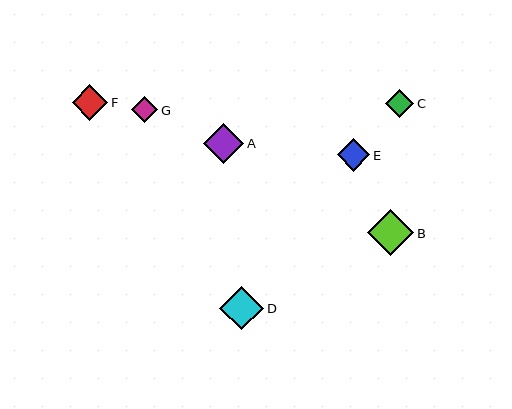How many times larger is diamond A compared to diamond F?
Diamond A is approximately 1.1 times the size of diamond F.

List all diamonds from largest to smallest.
From largest to smallest: B, D, A, F, E, C, G.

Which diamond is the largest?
Diamond B is the largest with a size of approximately 46 pixels.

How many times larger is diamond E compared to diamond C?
Diamond E is approximately 1.2 times the size of diamond C.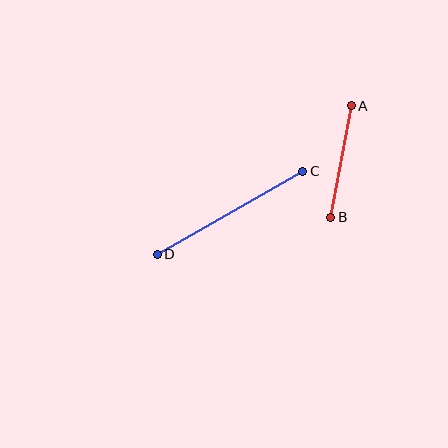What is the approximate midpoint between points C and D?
The midpoint is at approximately (230, 213) pixels.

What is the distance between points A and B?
The distance is approximately 114 pixels.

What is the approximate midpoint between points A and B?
The midpoint is at approximately (341, 162) pixels.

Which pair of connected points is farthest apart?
Points C and D are farthest apart.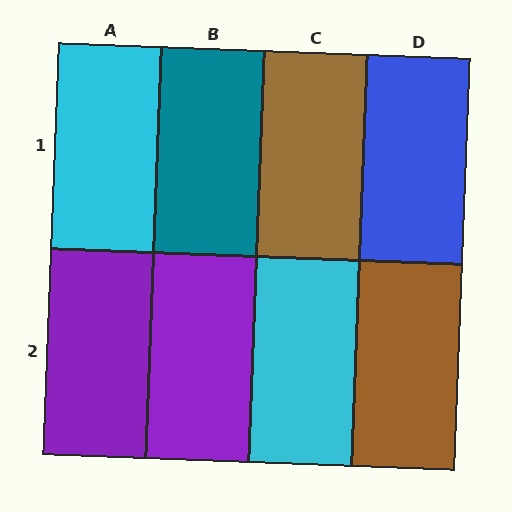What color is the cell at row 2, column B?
Purple.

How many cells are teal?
1 cell is teal.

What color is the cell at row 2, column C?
Cyan.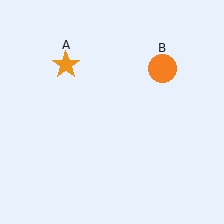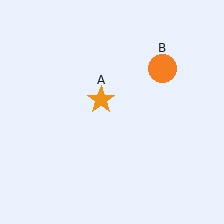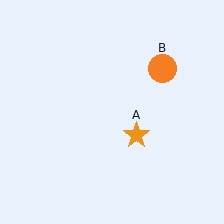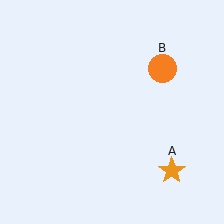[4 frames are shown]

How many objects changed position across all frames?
1 object changed position: orange star (object A).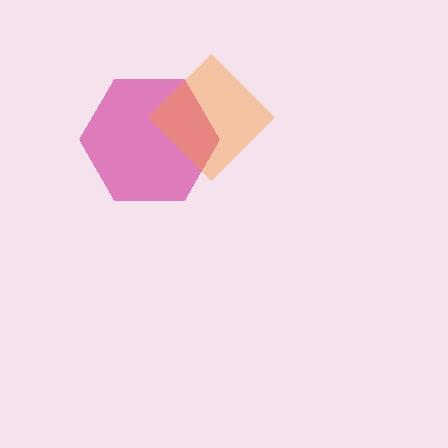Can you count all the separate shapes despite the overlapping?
Yes, there are 2 separate shapes.